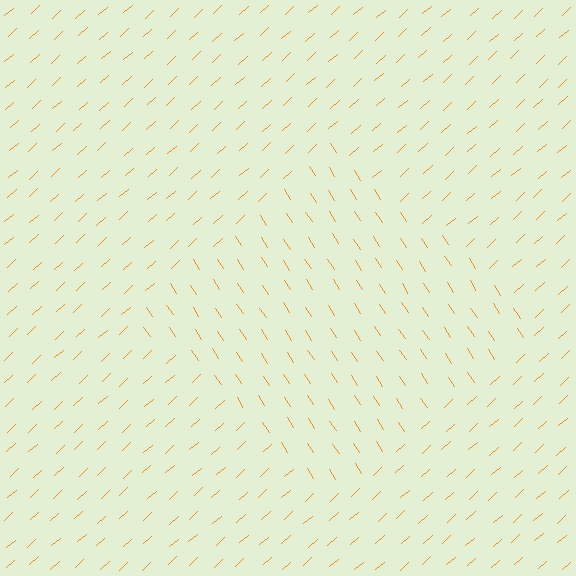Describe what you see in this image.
The image is filled with small orange line segments. A diamond region in the image has lines oriented differently from the surrounding lines, creating a visible texture boundary.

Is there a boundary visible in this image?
Yes, there is a texture boundary formed by a change in line orientation.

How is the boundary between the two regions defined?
The boundary is defined purely by a change in line orientation (approximately 81 degrees difference). All lines are the same color and thickness.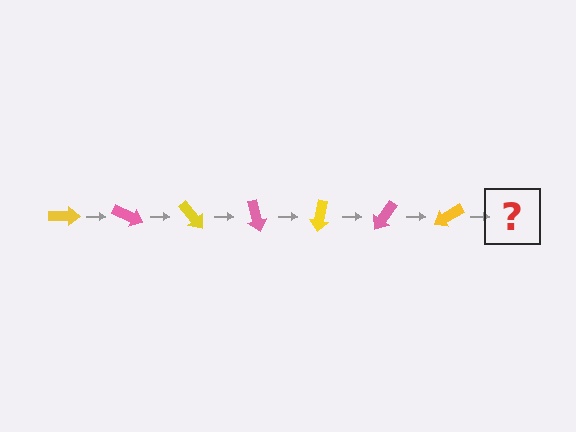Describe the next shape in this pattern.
It should be a pink arrow, rotated 175 degrees from the start.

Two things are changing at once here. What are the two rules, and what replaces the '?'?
The two rules are that it rotates 25 degrees each step and the color cycles through yellow and pink. The '?' should be a pink arrow, rotated 175 degrees from the start.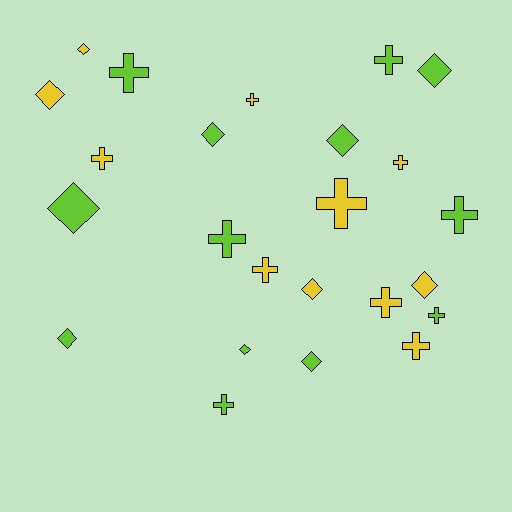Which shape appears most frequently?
Cross, with 13 objects.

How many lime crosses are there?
There are 6 lime crosses.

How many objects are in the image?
There are 24 objects.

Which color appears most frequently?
Lime, with 13 objects.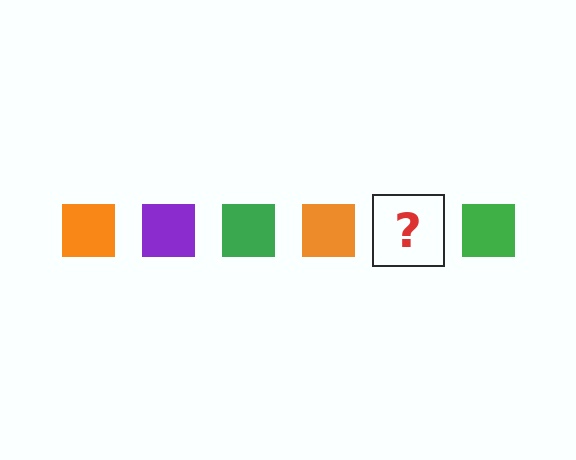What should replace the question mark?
The question mark should be replaced with a purple square.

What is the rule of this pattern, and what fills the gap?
The rule is that the pattern cycles through orange, purple, green squares. The gap should be filled with a purple square.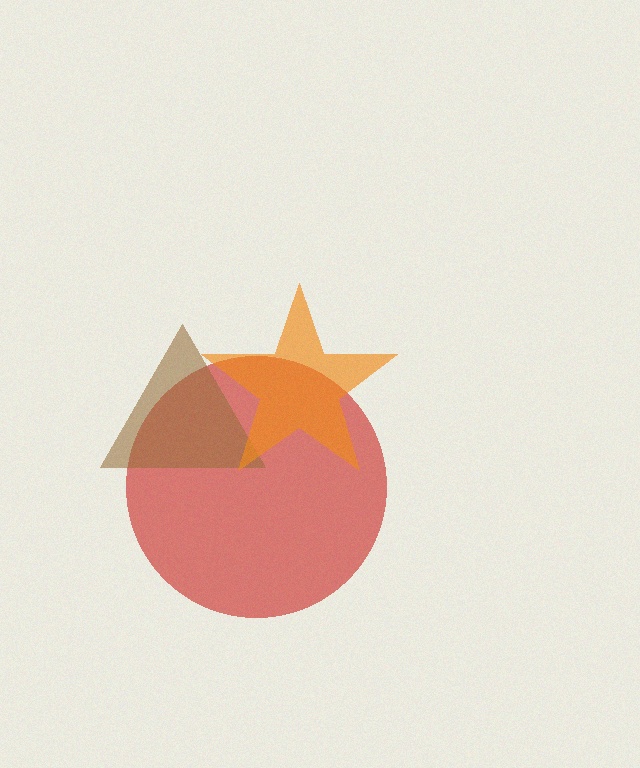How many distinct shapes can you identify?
There are 3 distinct shapes: a red circle, a brown triangle, an orange star.